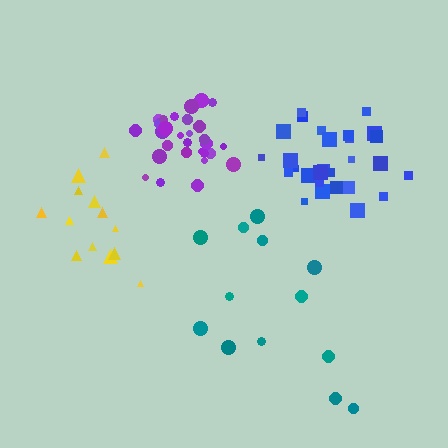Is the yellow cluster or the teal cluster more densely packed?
Yellow.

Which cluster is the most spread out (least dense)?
Teal.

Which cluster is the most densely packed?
Purple.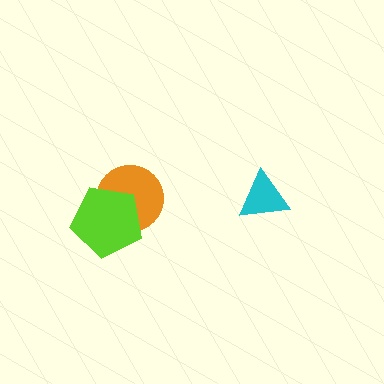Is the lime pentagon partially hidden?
No, no other shape covers it.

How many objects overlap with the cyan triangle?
0 objects overlap with the cyan triangle.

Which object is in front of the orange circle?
The lime pentagon is in front of the orange circle.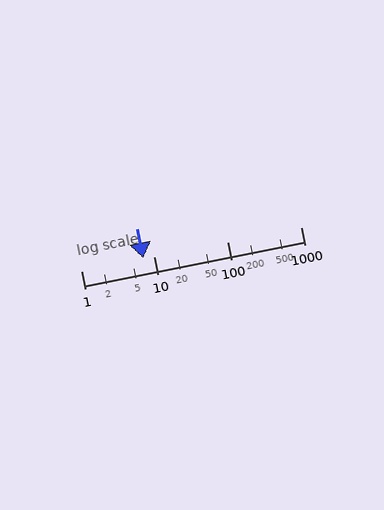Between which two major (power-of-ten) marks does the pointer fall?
The pointer is between 1 and 10.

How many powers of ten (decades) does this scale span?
The scale spans 3 decades, from 1 to 1000.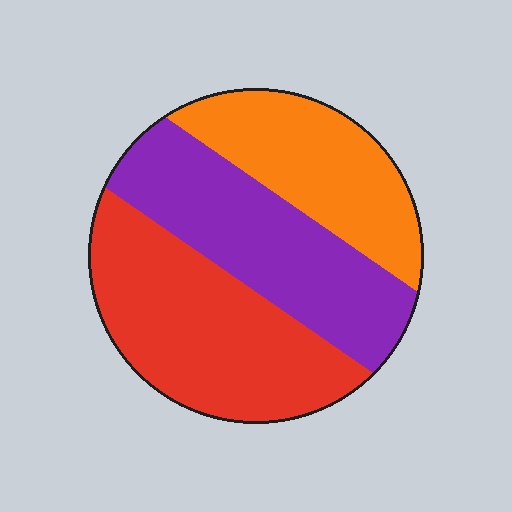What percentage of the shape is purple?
Purple covers 34% of the shape.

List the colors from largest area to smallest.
From largest to smallest: red, purple, orange.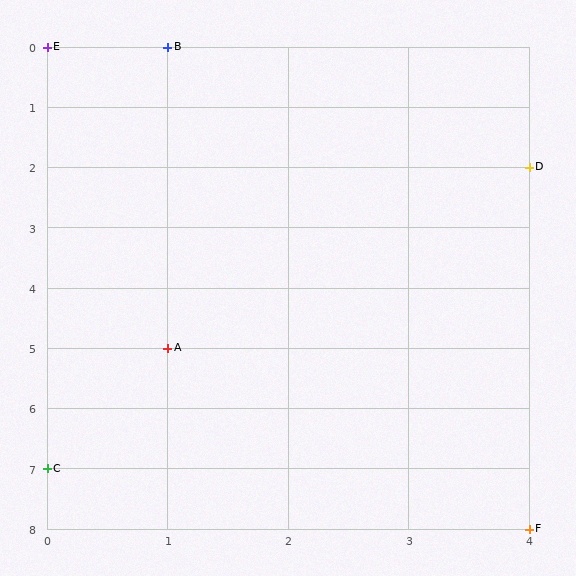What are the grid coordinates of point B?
Point B is at grid coordinates (1, 0).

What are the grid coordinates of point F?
Point F is at grid coordinates (4, 8).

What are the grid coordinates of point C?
Point C is at grid coordinates (0, 7).